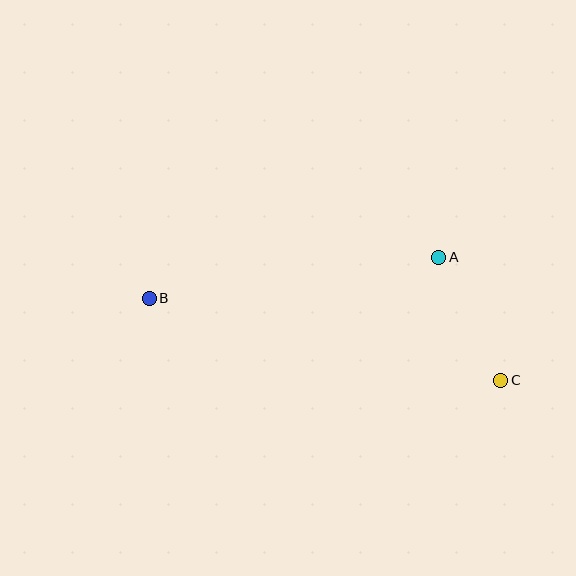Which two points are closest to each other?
Points A and C are closest to each other.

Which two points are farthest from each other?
Points B and C are farthest from each other.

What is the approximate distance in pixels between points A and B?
The distance between A and B is approximately 292 pixels.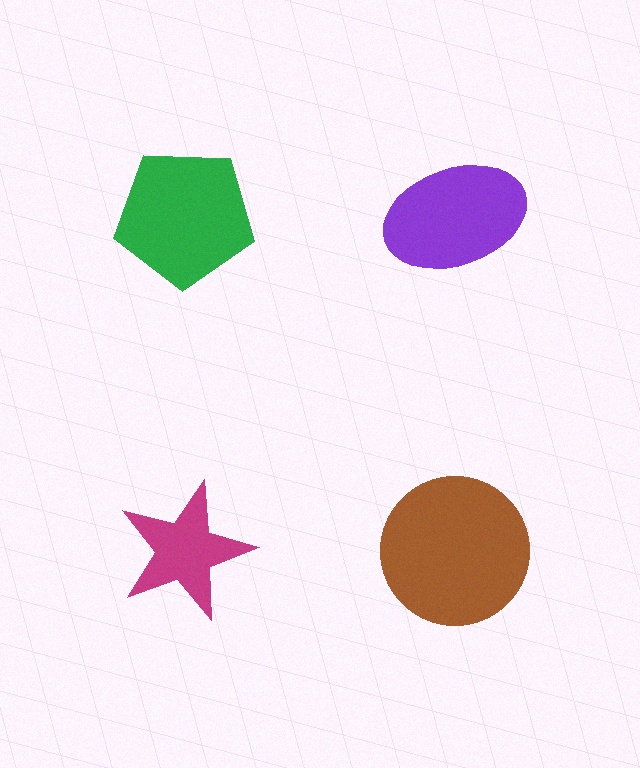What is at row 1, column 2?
A purple ellipse.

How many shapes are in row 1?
2 shapes.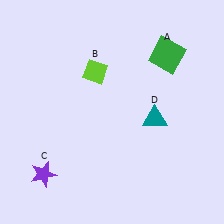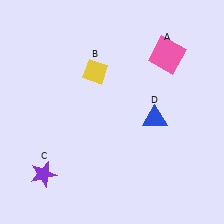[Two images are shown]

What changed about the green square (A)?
In Image 1, A is green. In Image 2, it changed to pink.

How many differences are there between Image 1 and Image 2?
There are 3 differences between the two images.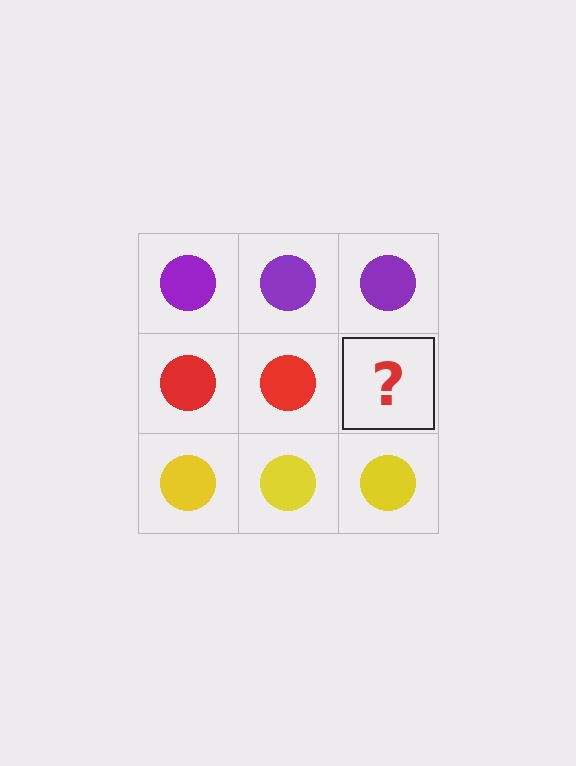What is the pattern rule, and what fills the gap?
The rule is that each row has a consistent color. The gap should be filled with a red circle.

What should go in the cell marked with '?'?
The missing cell should contain a red circle.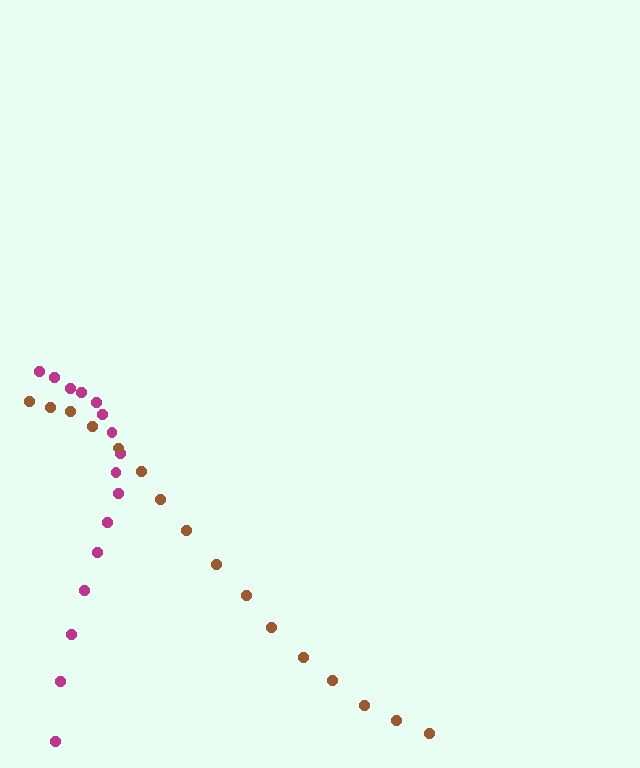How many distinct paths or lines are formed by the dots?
There are 2 distinct paths.